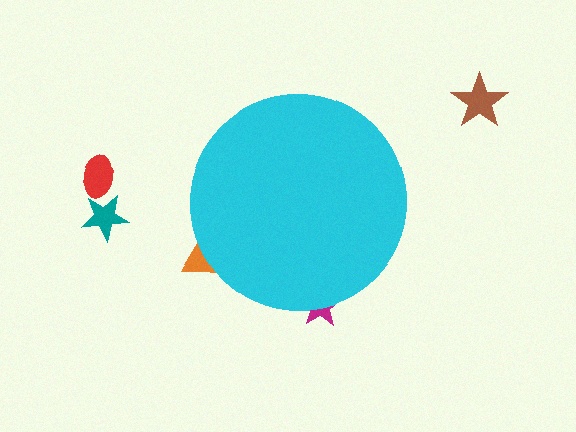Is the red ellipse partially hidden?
No, the red ellipse is fully visible.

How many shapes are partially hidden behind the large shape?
2 shapes are partially hidden.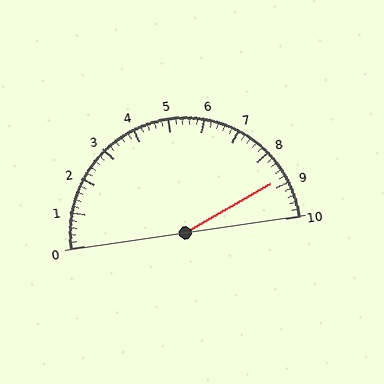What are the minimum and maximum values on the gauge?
The gauge ranges from 0 to 10.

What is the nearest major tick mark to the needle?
The nearest major tick mark is 9.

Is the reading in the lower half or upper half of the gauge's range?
The reading is in the upper half of the range (0 to 10).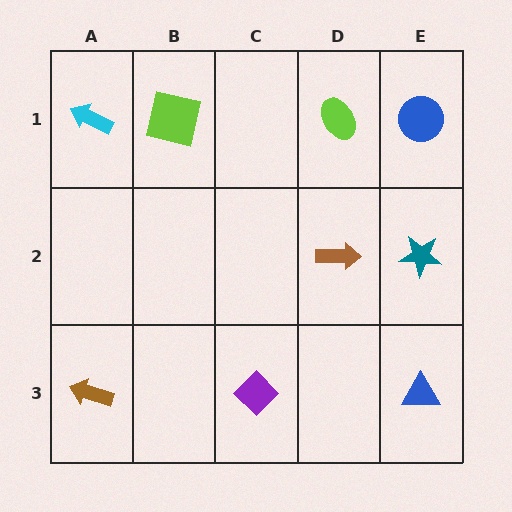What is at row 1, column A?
A cyan arrow.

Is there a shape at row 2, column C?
No, that cell is empty.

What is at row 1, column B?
A lime square.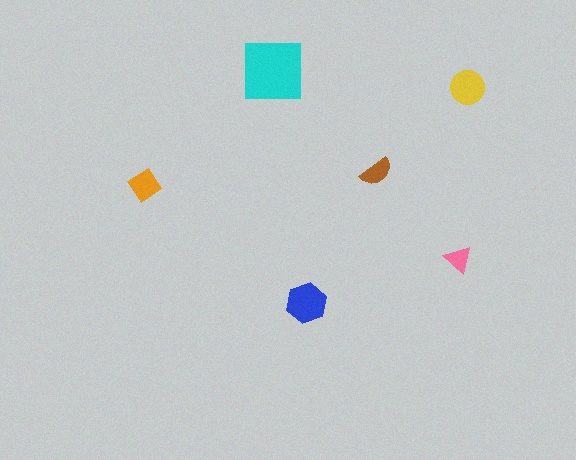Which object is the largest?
The cyan square.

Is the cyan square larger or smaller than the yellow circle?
Larger.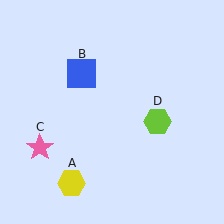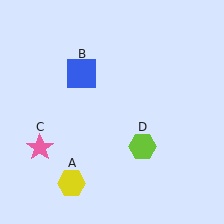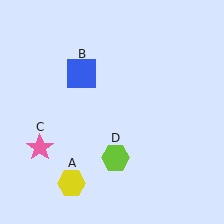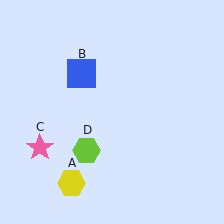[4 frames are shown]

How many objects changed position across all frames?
1 object changed position: lime hexagon (object D).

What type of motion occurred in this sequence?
The lime hexagon (object D) rotated clockwise around the center of the scene.